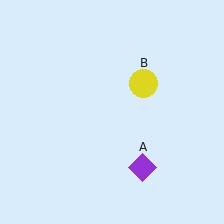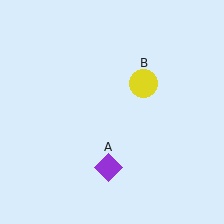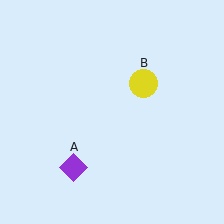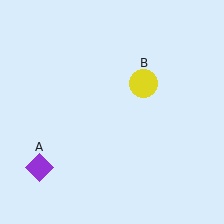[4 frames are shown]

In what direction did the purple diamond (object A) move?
The purple diamond (object A) moved left.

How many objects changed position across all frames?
1 object changed position: purple diamond (object A).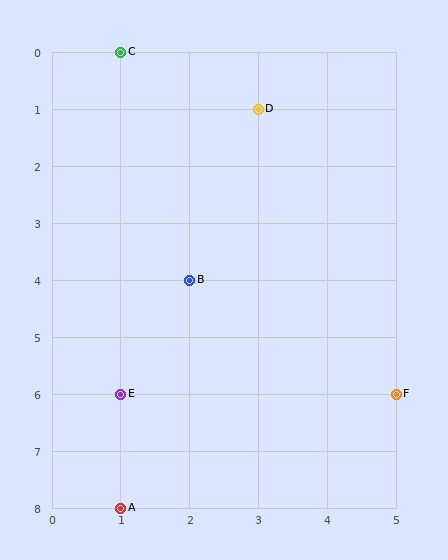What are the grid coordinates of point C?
Point C is at grid coordinates (1, 0).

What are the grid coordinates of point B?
Point B is at grid coordinates (2, 4).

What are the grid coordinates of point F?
Point F is at grid coordinates (5, 6).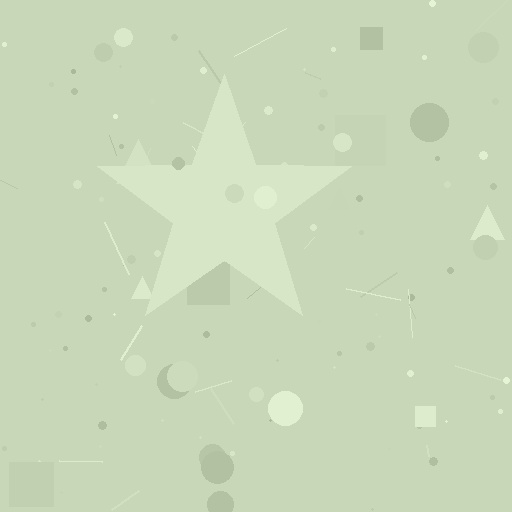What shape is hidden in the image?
A star is hidden in the image.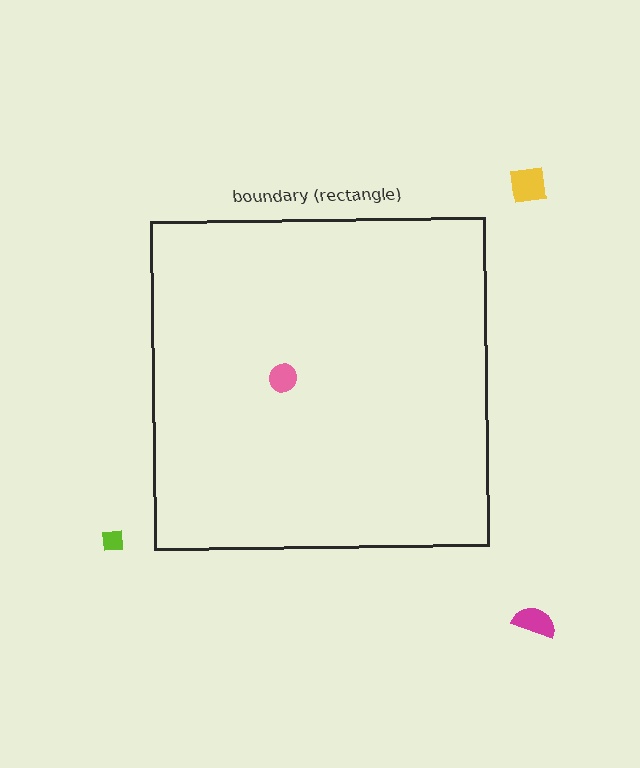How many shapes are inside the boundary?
1 inside, 3 outside.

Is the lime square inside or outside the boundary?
Outside.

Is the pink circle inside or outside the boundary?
Inside.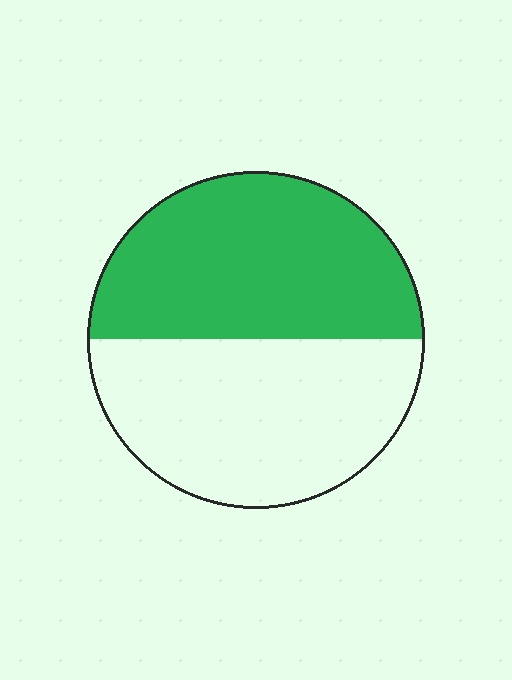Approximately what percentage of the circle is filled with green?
Approximately 50%.